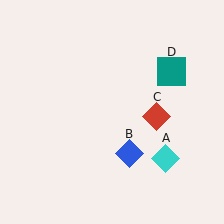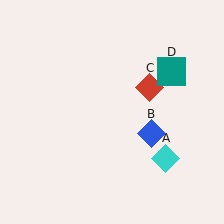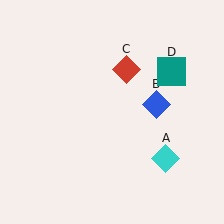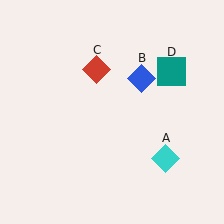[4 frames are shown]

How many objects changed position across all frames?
2 objects changed position: blue diamond (object B), red diamond (object C).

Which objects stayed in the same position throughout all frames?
Cyan diamond (object A) and teal square (object D) remained stationary.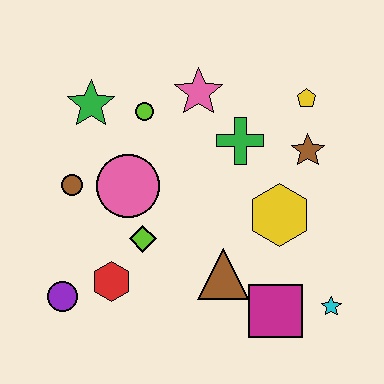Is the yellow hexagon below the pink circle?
Yes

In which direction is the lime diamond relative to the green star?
The lime diamond is below the green star.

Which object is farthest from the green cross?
The purple circle is farthest from the green cross.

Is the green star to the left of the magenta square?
Yes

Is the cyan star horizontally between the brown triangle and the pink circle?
No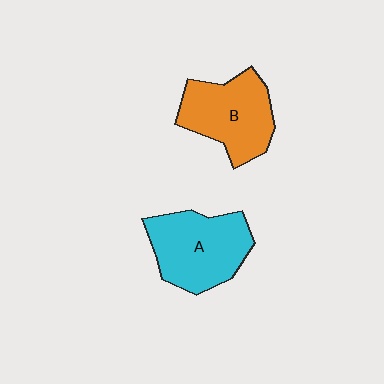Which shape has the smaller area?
Shape B (orange).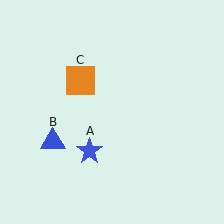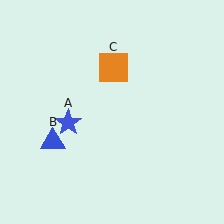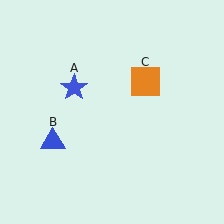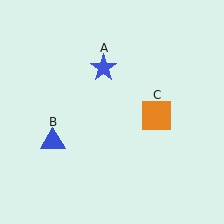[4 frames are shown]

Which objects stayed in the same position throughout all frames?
Blue triangle (object B) remained stationary.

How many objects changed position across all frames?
2 objects changed position: blue star (object A), orange square (object C).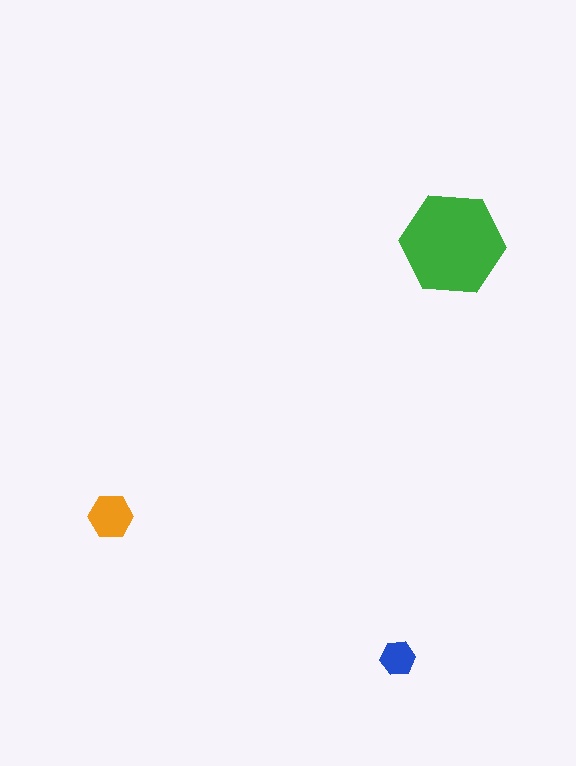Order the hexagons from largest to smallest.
the green one, the orange one, the blue one.